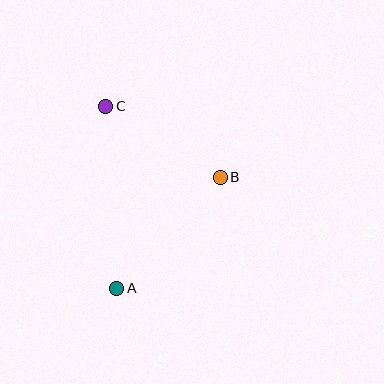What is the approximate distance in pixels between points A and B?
The distance between A and B is approximately 151 pixels.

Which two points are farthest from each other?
Points A and C are farthest from each other.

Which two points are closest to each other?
Points B and C are closest to each other.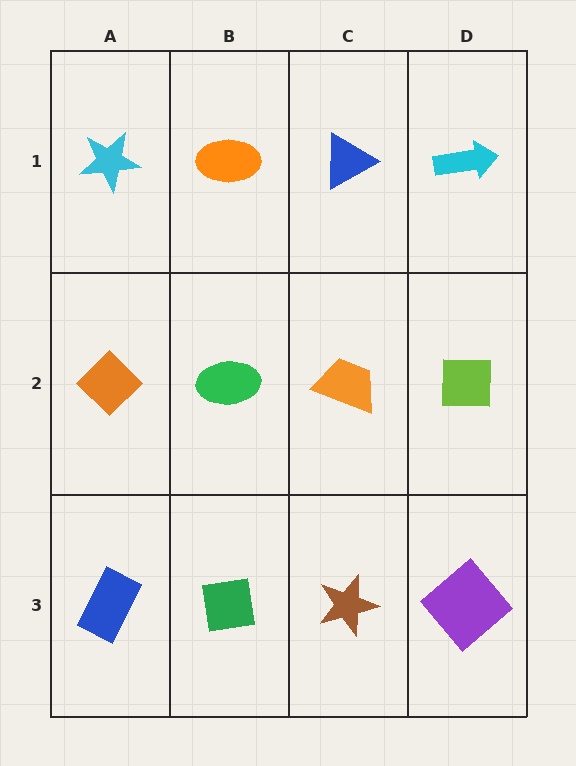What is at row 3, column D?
A purple diamond.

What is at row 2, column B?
A green ellipse.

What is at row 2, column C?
An orange trapezoid.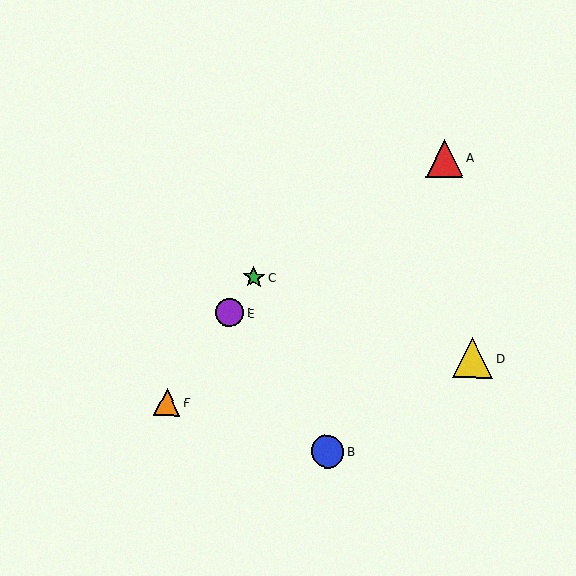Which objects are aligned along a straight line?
Objects C, E, F are aligned along a straight line.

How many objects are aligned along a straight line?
3 objects (C, E, F) are aligned along a straight line.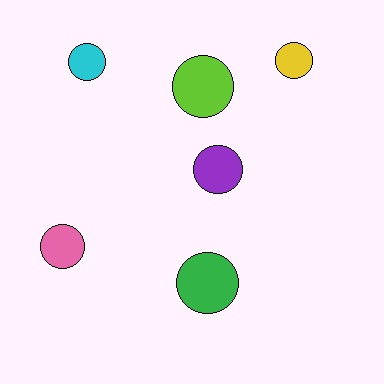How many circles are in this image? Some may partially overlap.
There are 6 circles.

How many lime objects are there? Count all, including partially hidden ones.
There is 1 lime object.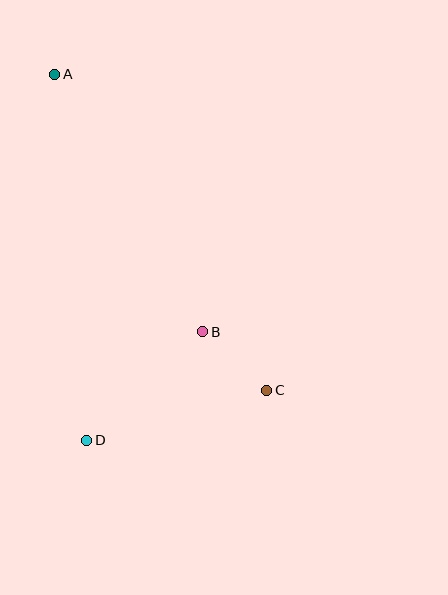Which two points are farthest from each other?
Points A and C are farthest from each other.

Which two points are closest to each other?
Points B and C are closest to each other.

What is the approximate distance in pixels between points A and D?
The distance between A and D is approximately 367 pixels.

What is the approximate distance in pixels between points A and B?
The distance between A and B is approximately 297 pixels.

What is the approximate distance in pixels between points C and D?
The distance between C and D is approximately 187 pixels.